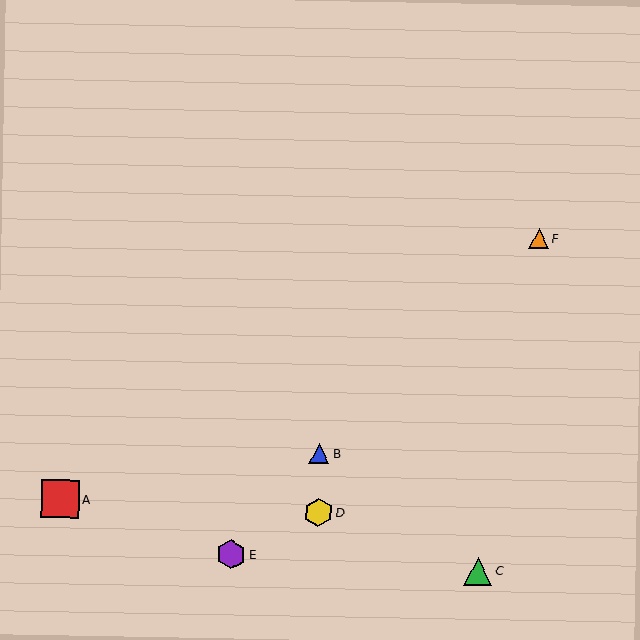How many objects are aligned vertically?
2 objects (B, D) are aligned vertically.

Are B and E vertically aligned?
No, B is at x≈319 and E is at x≈231.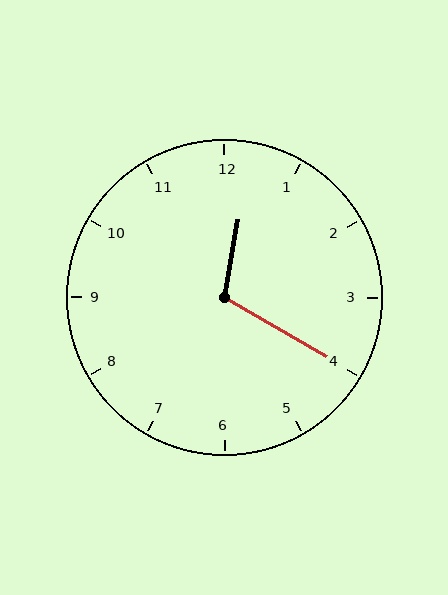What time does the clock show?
12:20.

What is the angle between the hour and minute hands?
Approximately 110 degrees.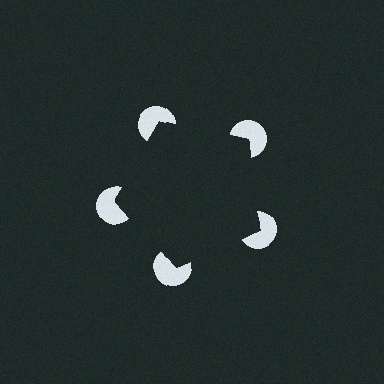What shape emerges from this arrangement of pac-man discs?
An illusory pentagon — its edges are inferred from the aligned wedge cuts in the pac-man discs, not physically drawn.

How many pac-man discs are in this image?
There are 5 — one at each vertex of the illusory pentagon.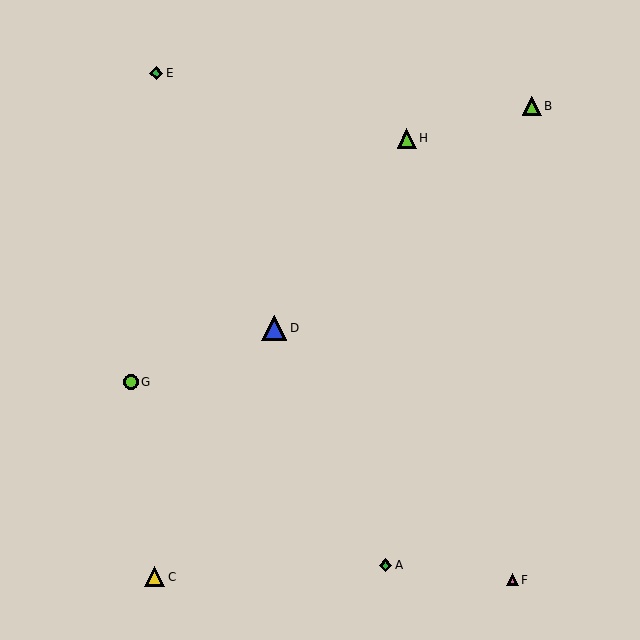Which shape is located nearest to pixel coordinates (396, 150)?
The lime triangle (labeled H) at (407, 138) is nearest to that location.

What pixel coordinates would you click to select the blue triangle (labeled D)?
Click at (274, 328) to select the blue triangle D.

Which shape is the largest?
The blue triangle (labeled D) is the largest.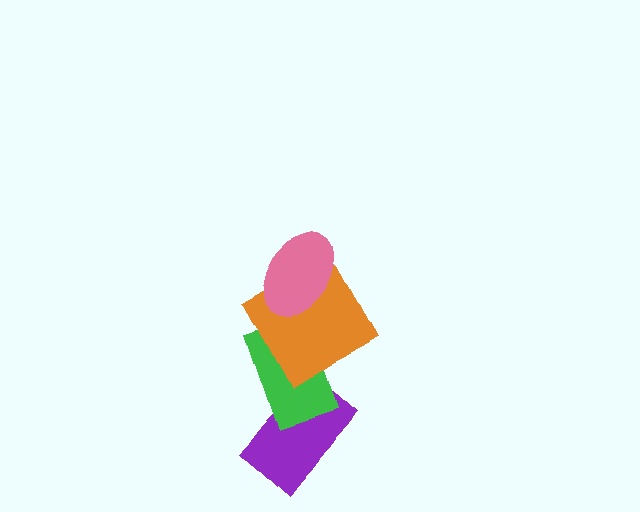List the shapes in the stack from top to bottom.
From top to bottom: the pink ellipse, the orange square, the green rectangle, the purple rectangle.